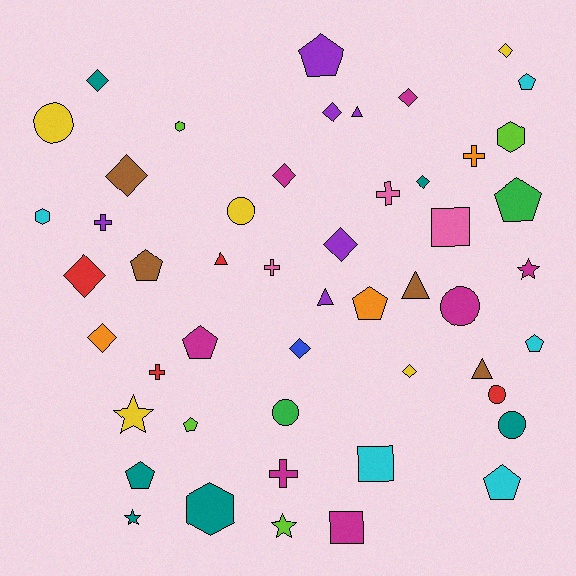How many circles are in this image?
There are 6 circles.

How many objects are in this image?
There are 50 objects.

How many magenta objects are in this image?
There are 7 magenta objects.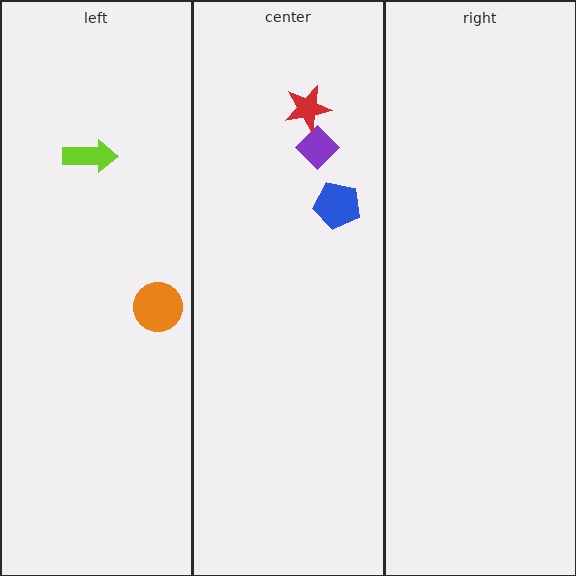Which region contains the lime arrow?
The left region.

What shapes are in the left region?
The orange circle, the lime arrow.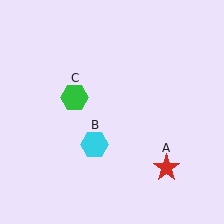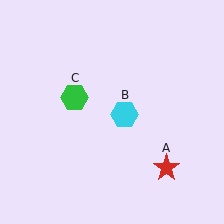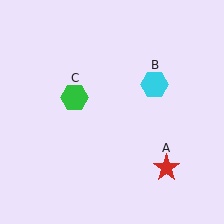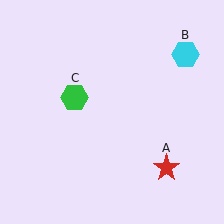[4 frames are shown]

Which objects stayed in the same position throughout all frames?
Red star (object A) and green hexagon (object C) remained stationary.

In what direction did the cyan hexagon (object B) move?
The cyan hexagon (object B) moved up and to the right.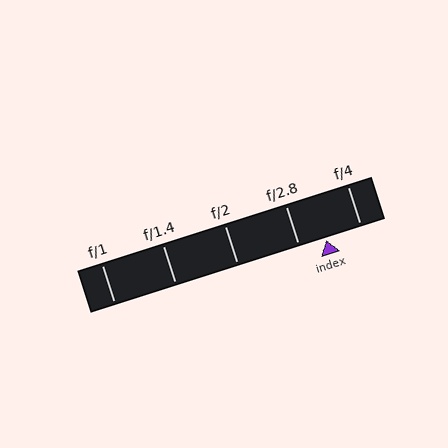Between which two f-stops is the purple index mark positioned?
The index mark is between f/2.8 and f/4.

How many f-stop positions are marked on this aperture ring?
There are 5 f-stop positions marked.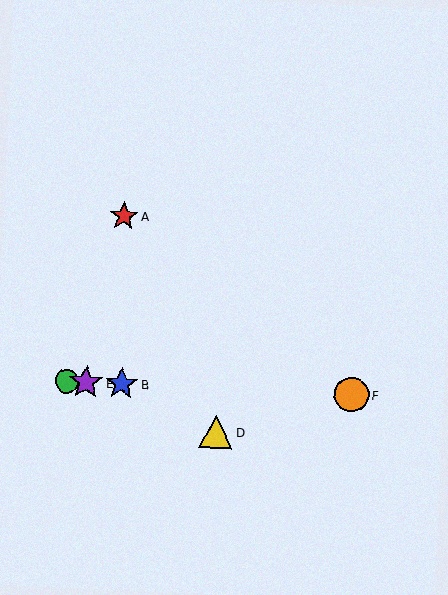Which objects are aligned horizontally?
Objects B, C, E, F are aligned horizontally.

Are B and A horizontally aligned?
No, B is at y≈384 and A is at y≈216.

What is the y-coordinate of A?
Object A is at y≈216.